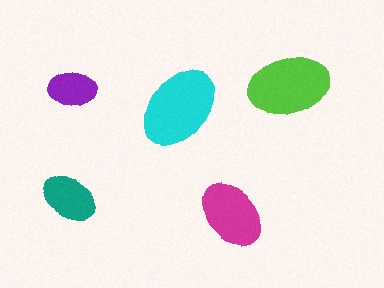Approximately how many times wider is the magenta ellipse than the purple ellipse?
About 1.5 times wider.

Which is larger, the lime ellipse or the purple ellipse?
The lime one.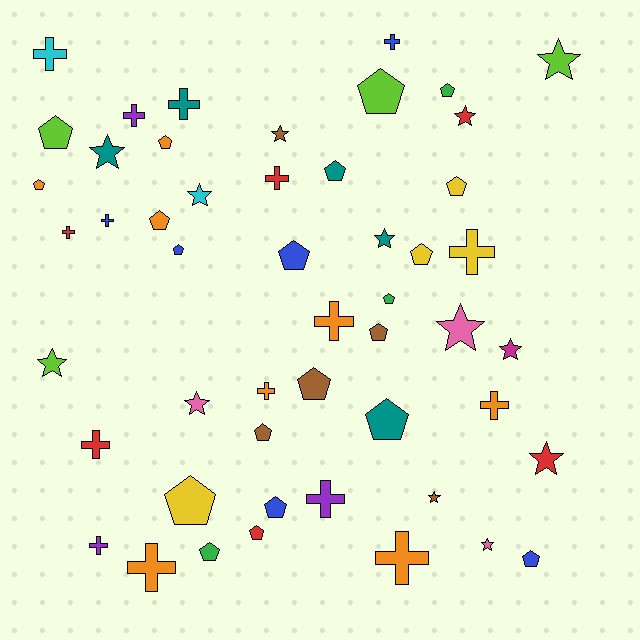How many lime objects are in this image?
There are 4 lime objects.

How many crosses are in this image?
There are 16 crosses.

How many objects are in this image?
There are 50 objects.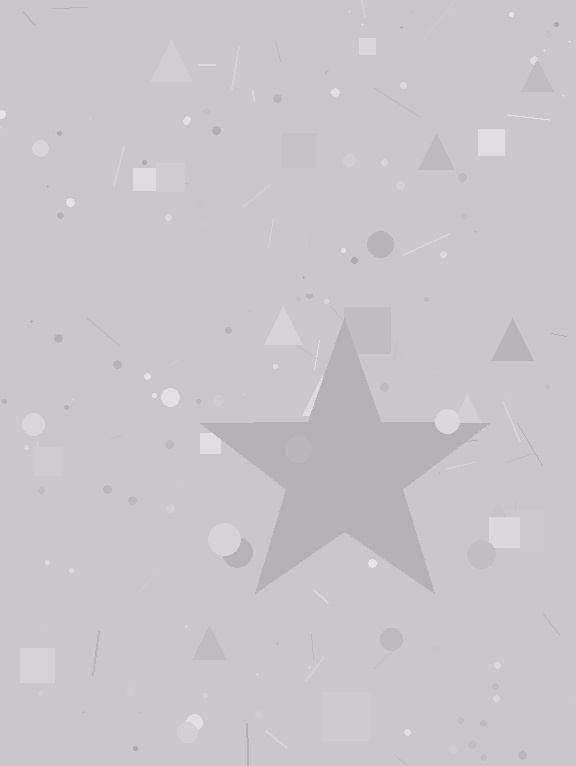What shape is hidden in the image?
A star is hidden in the image.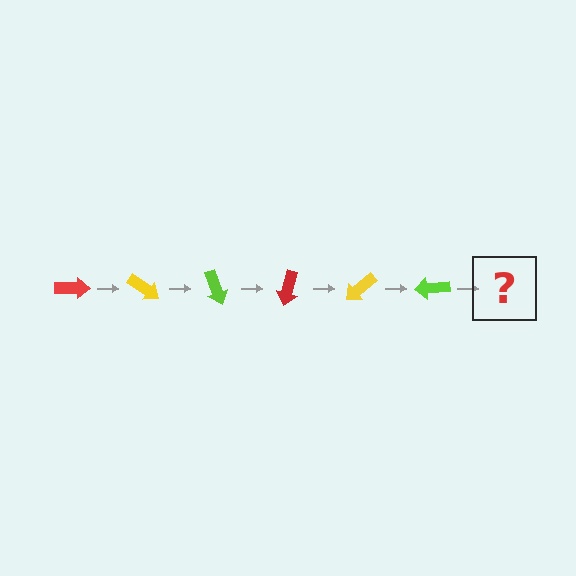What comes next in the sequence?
The next element should be a red arrow, rotated 210 degrees from the start.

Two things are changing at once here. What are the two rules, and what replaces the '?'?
The two rules are that it rotates 35 degrees each step and the color cycles through red, yellow, and lime. The '?' should be a red arrow, rotated 210 degrees from the start.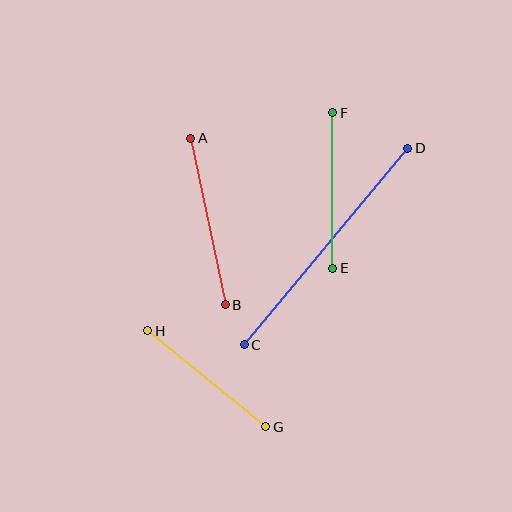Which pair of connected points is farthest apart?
Points C and D are farthest apart.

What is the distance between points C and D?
The distance is approximately 255 pixels.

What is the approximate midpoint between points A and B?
The midpoint is at approximately (208, 222) pixels.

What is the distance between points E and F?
The distance is approximately 155 pixels.